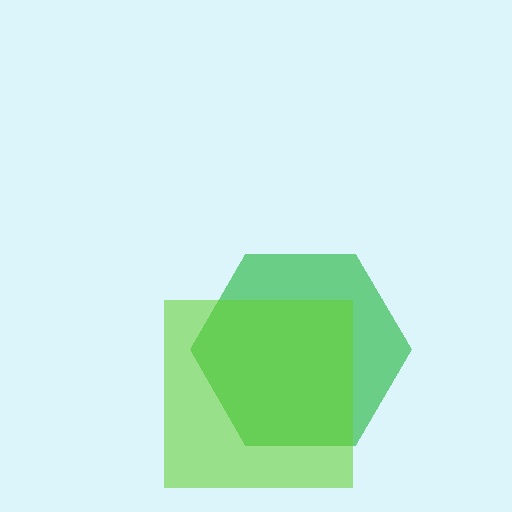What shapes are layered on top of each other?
The layered shapes are: a green hexagon, a lime square.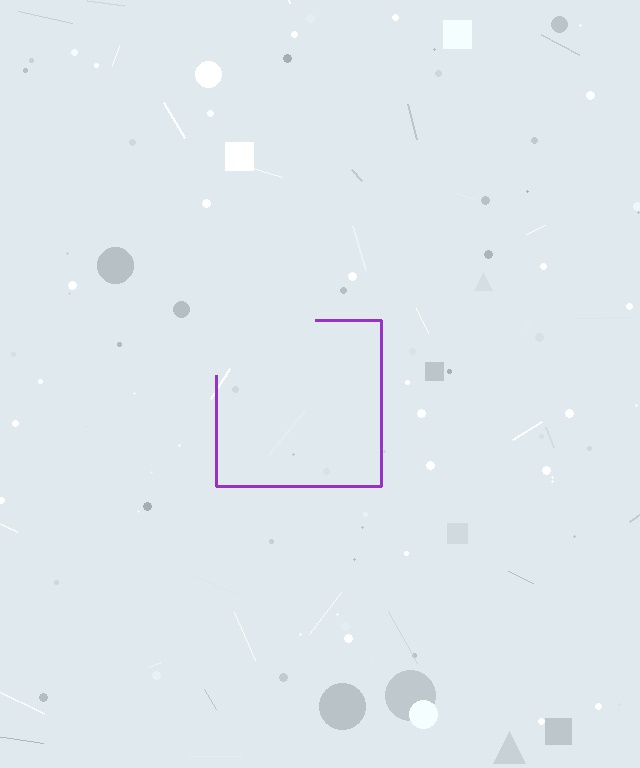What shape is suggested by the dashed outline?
The dashed outline suggests a square.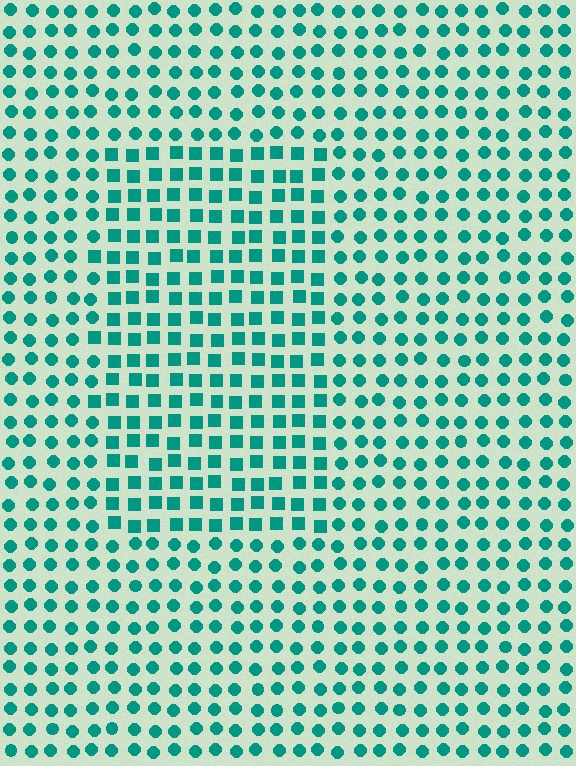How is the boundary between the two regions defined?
The boundary is defined by a change in element shape: squares inside vs. circles outside. All elements share the same color and spacing.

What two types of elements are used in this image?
The image uses squares inside the rectangle region and circles outside it.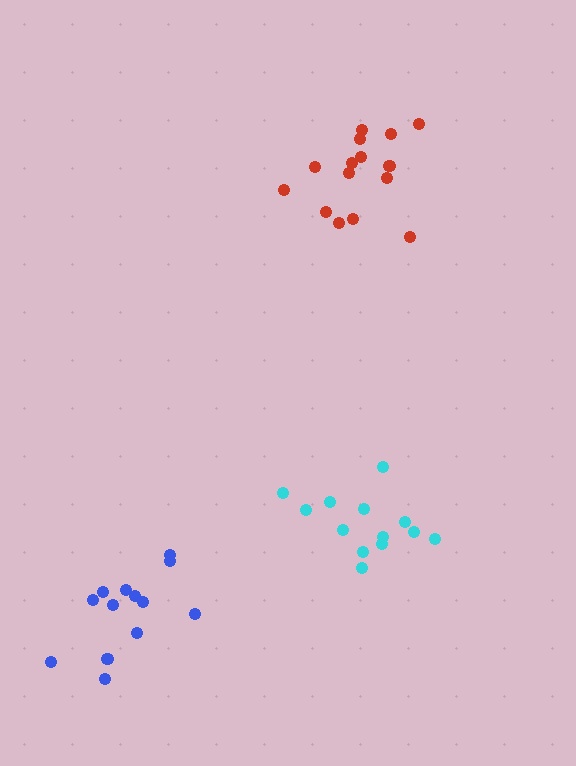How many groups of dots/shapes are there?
There are 3 groups.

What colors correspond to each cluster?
The clusters are colored: blue, cyan, red.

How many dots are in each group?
Group 1: 13 dots, Group 2: 13 dots, Group 3: 15 dots (41 total).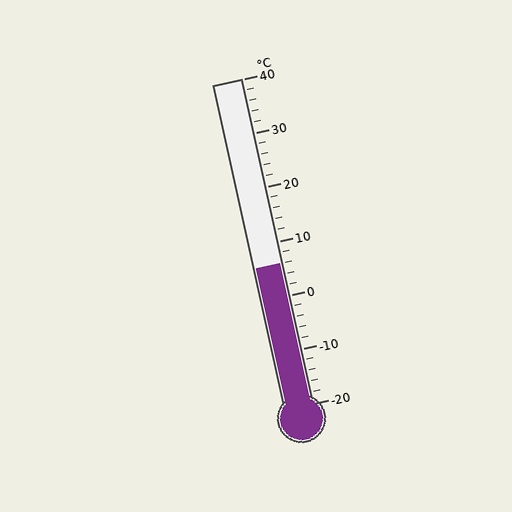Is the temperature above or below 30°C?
The temperature is below 30°C.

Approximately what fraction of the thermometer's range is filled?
The thermometer is filled to approximately 45% of its range.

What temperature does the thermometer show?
The thermometer shows approximately 6°C.